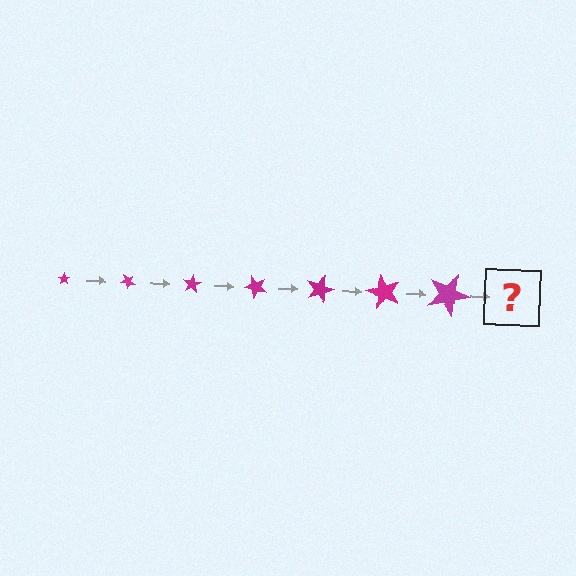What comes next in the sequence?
The next element should be a star, larger than the previous one and rotated 280 degrees from the start.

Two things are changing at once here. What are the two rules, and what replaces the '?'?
The two rules are that the star grows larger each step and it rotates 40 degrees each step. The '?' should be a star, larger than the previous one and rotated 280 degrees from the start.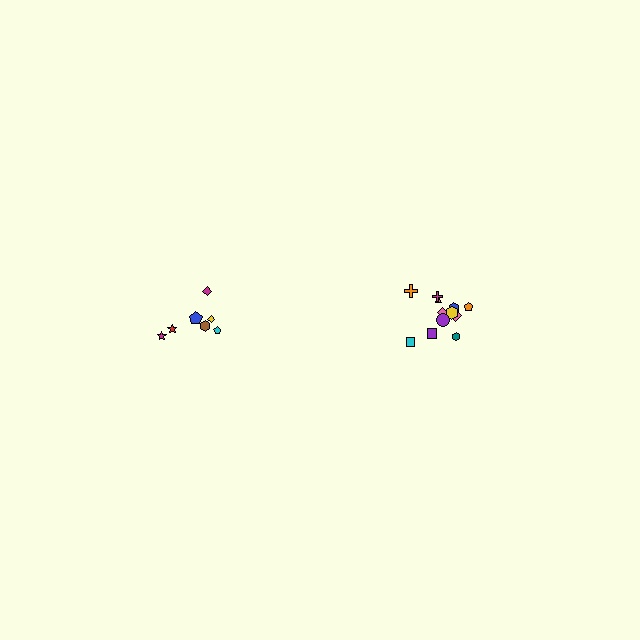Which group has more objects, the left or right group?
The right group.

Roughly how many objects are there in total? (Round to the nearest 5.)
Roughly 20 objects in total.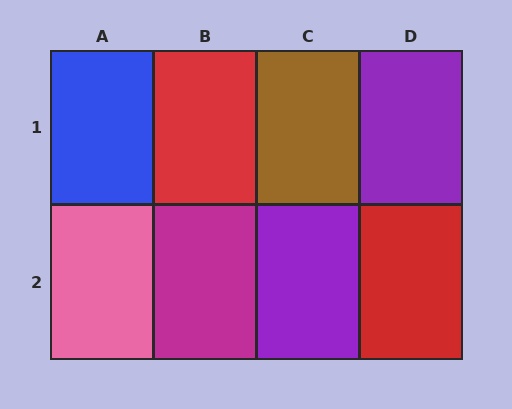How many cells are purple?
2 cells are purple.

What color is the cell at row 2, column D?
Red.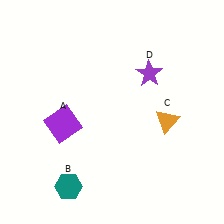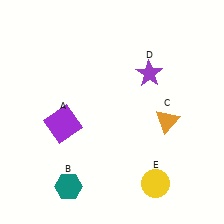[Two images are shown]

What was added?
A yellow circle (E) was added in Image 2.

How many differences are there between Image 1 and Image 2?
There is 1 difference between the two images.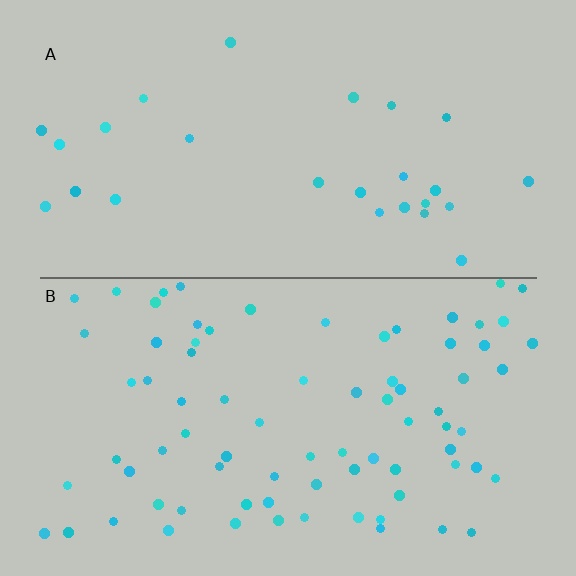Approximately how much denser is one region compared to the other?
Approximately 3.0× — region B over region A.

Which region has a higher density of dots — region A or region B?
B (the bottom).